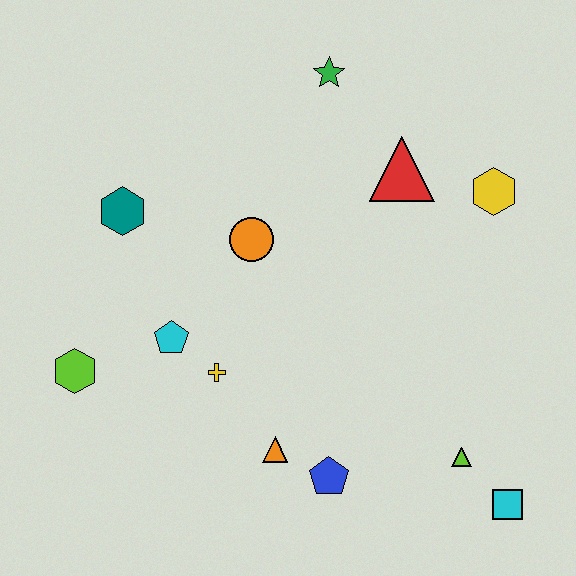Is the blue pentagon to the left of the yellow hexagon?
Yes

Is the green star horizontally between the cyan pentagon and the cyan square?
Yes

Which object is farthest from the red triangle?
The lime hexagon is farthest from the red triangle.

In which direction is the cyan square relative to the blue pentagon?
The cyan square is to the right of the blue pentagon.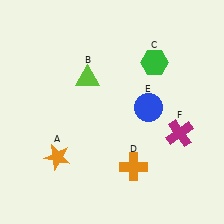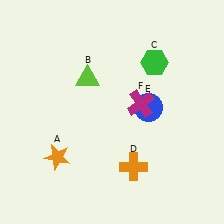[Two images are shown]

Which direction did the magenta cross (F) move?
The magenta cross (F) moved left.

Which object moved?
The magenta cross (F) moved left.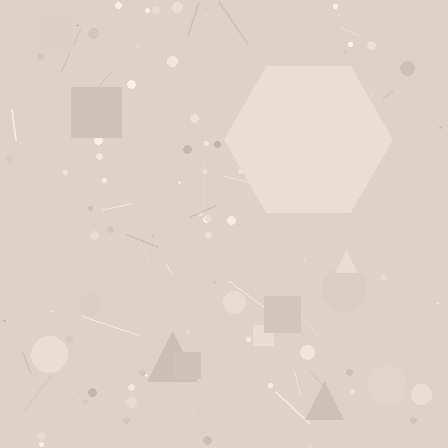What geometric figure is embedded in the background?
A hexagon is embedded in the background.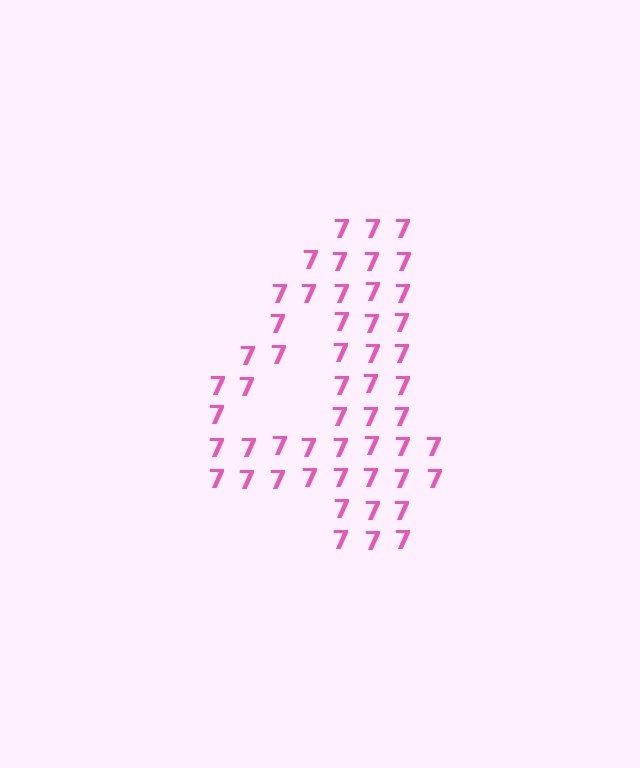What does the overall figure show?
The overall figure shows the digit 4.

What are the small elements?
The small elements are digit 7's.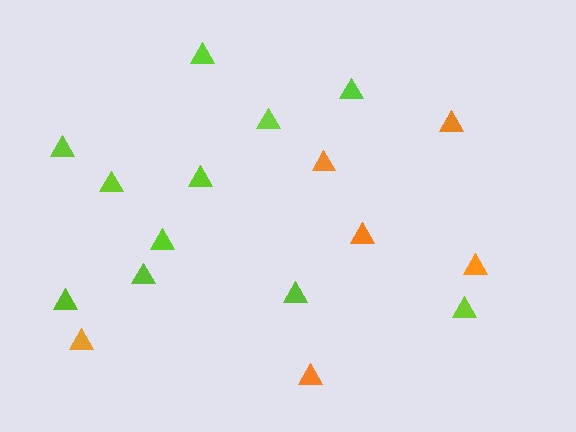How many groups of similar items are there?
There are 2 groups: one group of orange triangles (6) and one group of lime triangles (11).